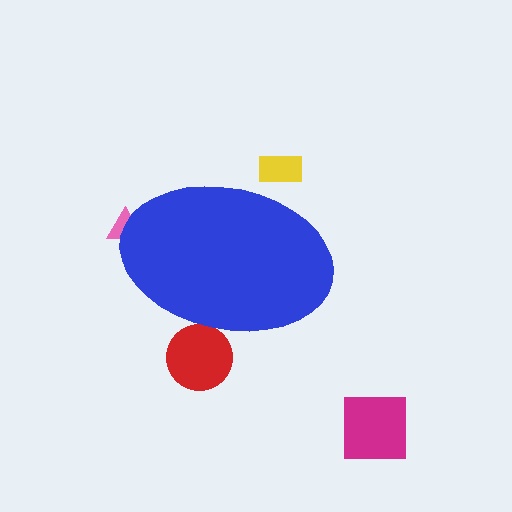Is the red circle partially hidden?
Yes, the red circle is partially hidden behind the blue ellipse.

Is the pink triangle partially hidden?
Yes, the pink triangle is partially hidden behind the blue ellipse.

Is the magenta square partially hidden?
No, the magenta square is fully visible.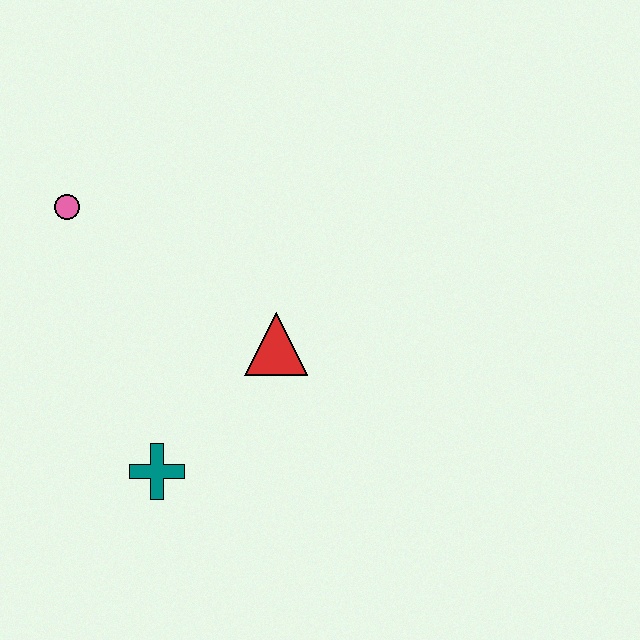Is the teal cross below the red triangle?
Yes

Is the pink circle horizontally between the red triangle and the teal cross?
No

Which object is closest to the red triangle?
The teal cross is closest to the red triangle.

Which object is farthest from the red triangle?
The pink circle is farthest from the red triangle.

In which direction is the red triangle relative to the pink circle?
The red triangle is to the right of the pink circle.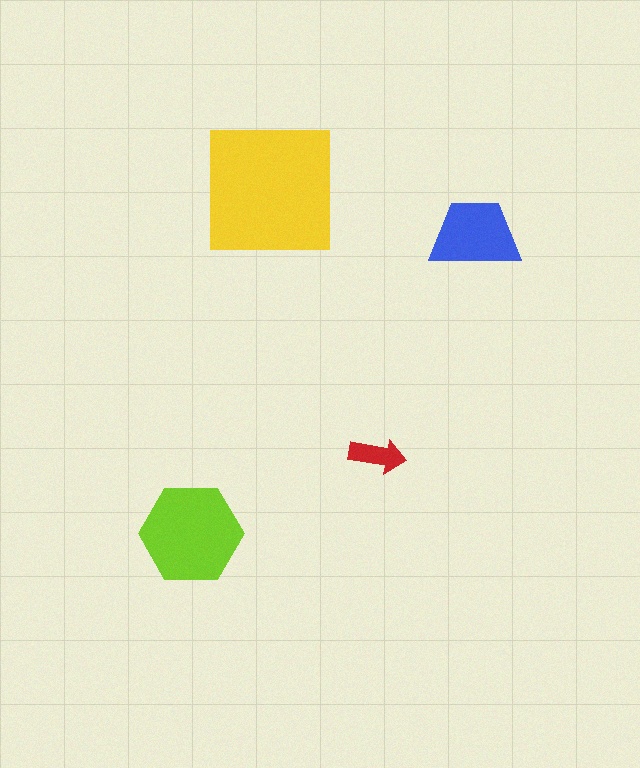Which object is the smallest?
The red arrow.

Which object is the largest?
The yellow square.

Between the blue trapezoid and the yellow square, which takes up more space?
The yellow square.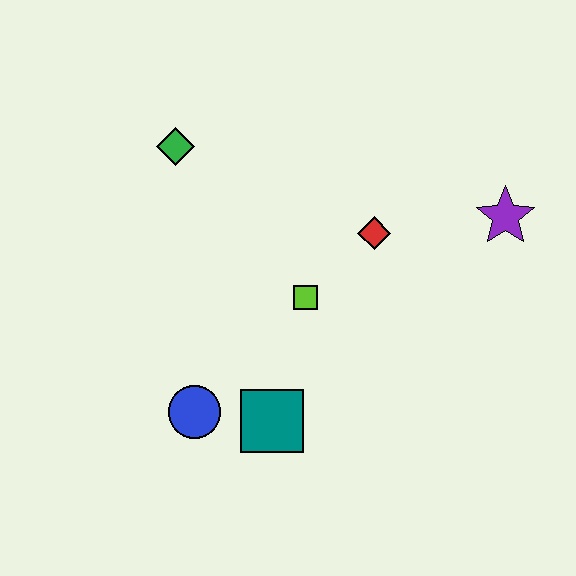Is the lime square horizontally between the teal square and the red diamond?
Yes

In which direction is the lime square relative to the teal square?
The lime square is above the teal square.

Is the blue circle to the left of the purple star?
Yes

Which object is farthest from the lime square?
The purple star is farthest from the lime square.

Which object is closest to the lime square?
The red diamond is closest to the lime square.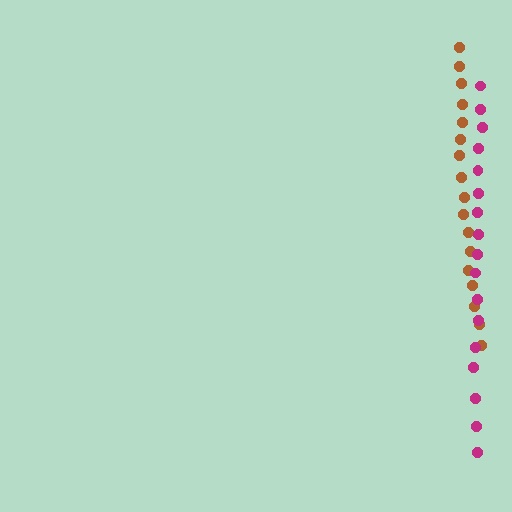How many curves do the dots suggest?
There are 2 distinct paths.